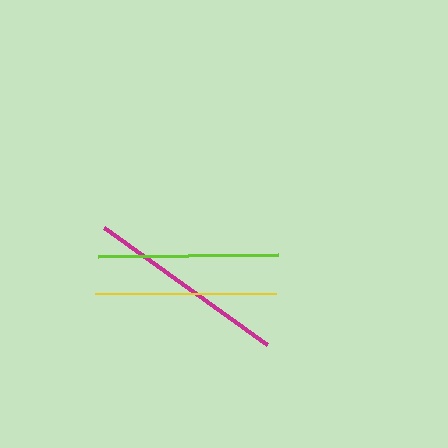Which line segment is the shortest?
The lime line is the shortest at approximately 180 pixels.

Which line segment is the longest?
The magenta line is the longest at approximately 200 pixels.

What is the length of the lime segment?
The lime segment is approximately 180 pixels long.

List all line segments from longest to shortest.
From longest to shortest: magenta, yellow, lime.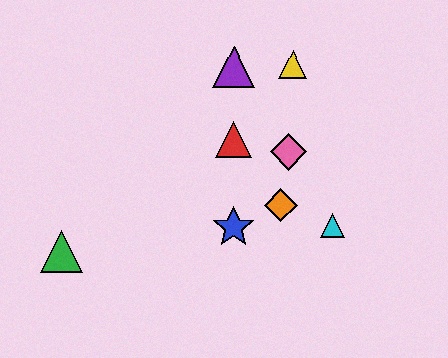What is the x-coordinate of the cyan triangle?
The cyan triangle is at x≈332.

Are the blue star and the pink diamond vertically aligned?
No, the blue star is at x≈233 and the pink diamond is at x≈289.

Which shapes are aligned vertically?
The red triangle, the blue star, the purple triangle are aligned vertically.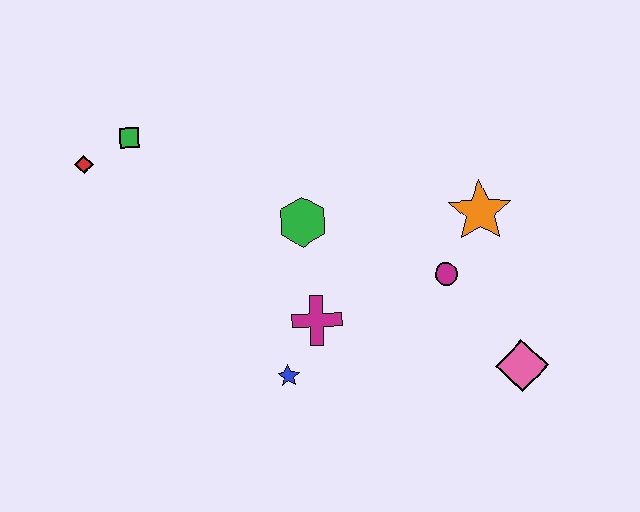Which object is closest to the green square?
The red diamond is closest to the green square.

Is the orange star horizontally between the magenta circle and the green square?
No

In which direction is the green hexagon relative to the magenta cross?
The green hexagon is above the magenta cross.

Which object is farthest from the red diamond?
The pink diamond is farthest from the red diamond.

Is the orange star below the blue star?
No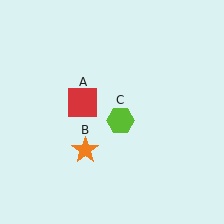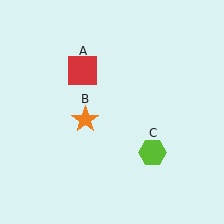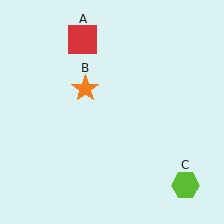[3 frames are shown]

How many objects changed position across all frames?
3 objects changed position: red square (object A), orange star (object B), lime hexagon (object C).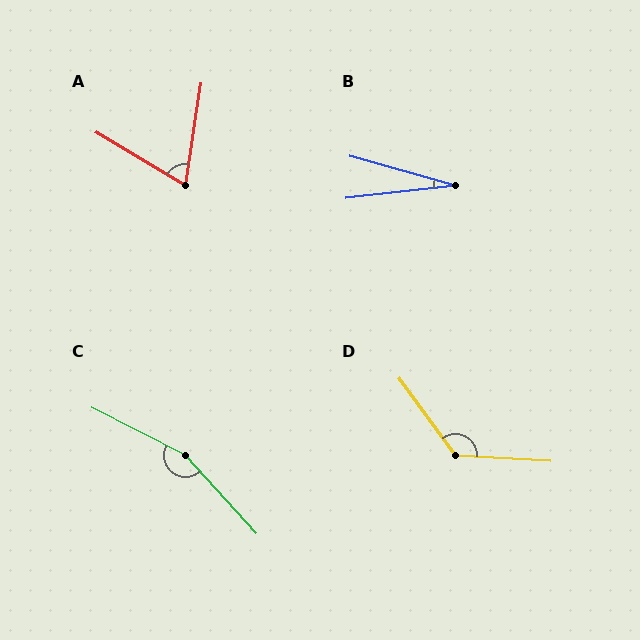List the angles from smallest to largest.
B (22°), A (68°), D (130°), C (159°).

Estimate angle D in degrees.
Approximately 130 degrees.